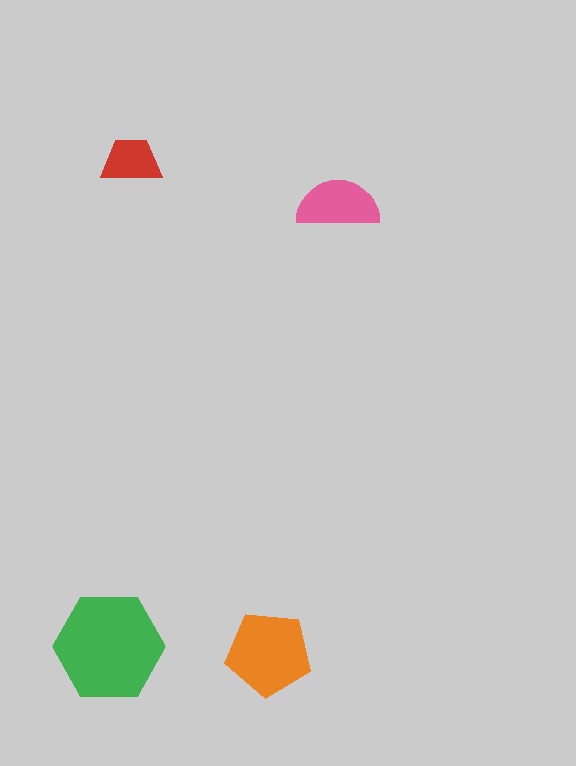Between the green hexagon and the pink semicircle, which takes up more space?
The green hexagon.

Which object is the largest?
The green hexagon.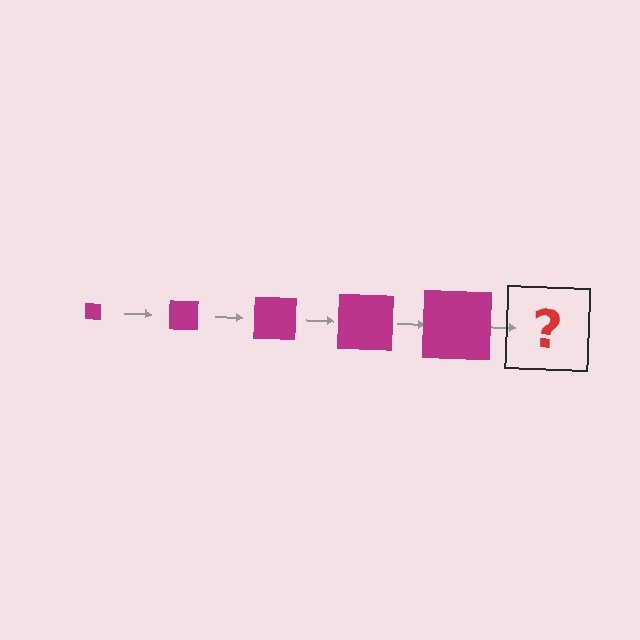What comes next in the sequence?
The next element should be a magenta square, larger than the previous one.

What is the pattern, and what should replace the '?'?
The pattern is that the square gets progressively larger each step. The '?' should be a magenta square, larger than the previous one.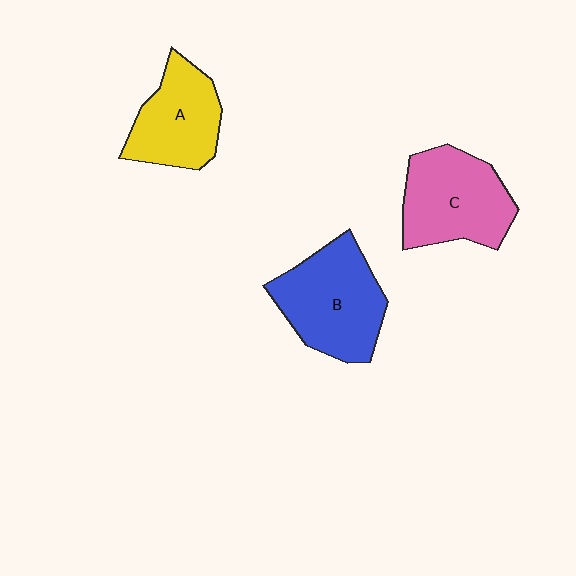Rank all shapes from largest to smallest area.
From largest to smallest: B (blue), C (pink), A (yellow).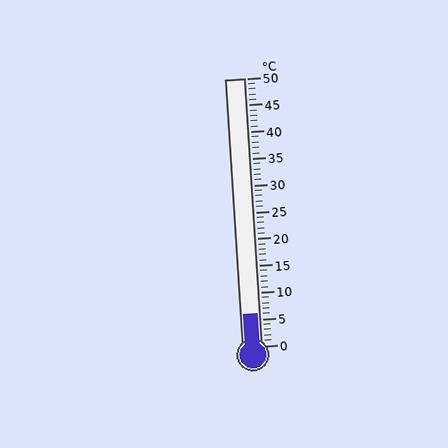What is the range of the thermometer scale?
The thermometer scale ranges from 0°C to 50°C.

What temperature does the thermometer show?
The thermometer shows approximately 6°C.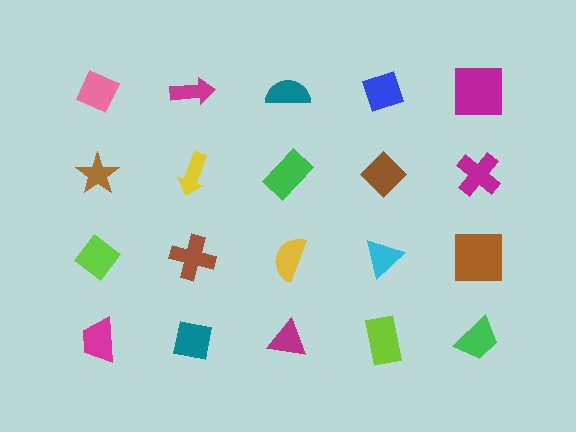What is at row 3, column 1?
A lime diamond.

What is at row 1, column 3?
A teal semicircle.